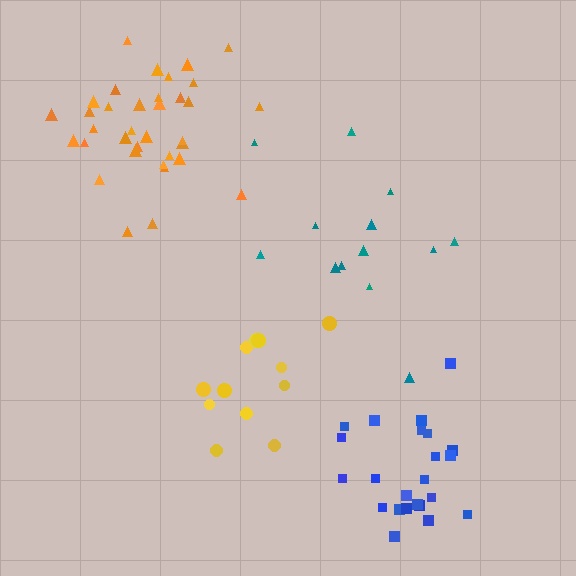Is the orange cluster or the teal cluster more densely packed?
Orange.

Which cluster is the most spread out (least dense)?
Teal.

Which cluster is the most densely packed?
Blue.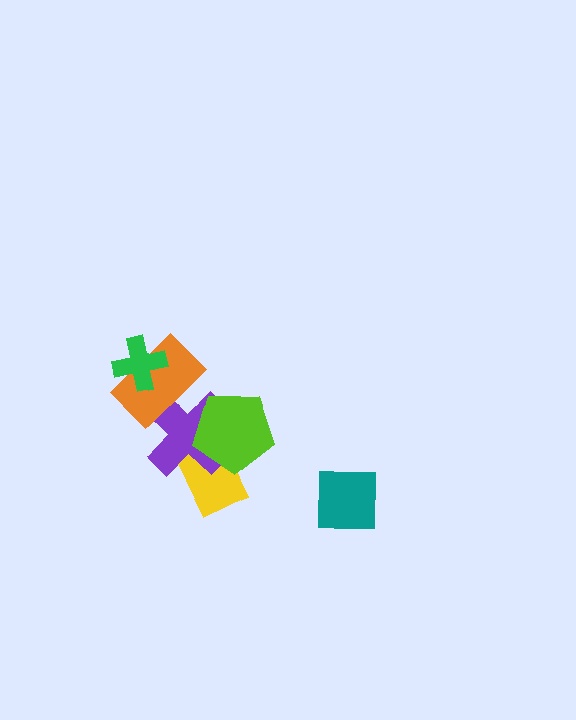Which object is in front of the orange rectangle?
The green cross is in front of the orange rectangle.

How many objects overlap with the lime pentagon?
2 objects overlap with the lime pentagon.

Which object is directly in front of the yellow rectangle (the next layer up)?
The purple cross is directly in front of the yellow rectangle.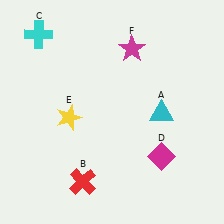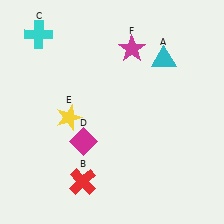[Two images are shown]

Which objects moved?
The objects that moved are: the cyan triangle (A), the magenta diamond (D).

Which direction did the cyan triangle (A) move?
The cyan triangle (A) moved up.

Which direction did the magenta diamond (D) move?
The magenta diamond (D) moved left.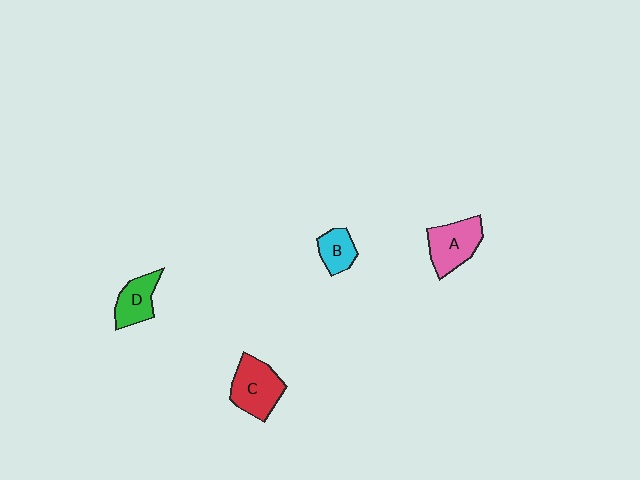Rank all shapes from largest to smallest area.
From largest to smallest: C (red), A (pink), D (green), B (cyan).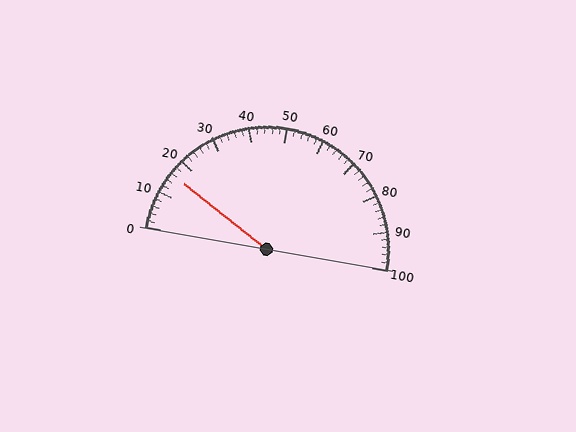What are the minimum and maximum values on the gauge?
The gauge ranges from 0 to 100.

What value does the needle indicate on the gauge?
The needle indicates approximately 16.